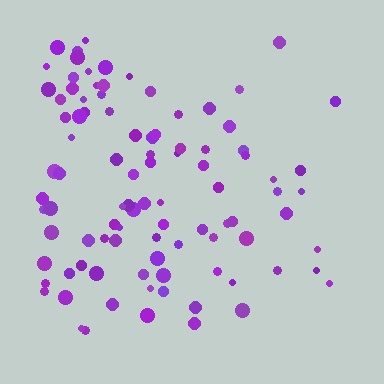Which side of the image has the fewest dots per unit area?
The right.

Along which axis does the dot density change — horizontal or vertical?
Horizontal.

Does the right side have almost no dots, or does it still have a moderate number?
Still a moderate number, just noticeably fewer than the left.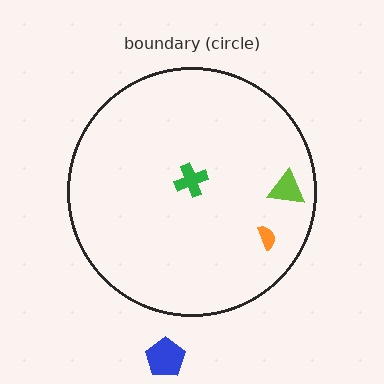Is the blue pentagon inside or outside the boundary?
Outside.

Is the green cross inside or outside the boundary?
Inside.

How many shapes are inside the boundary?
3 inside, 1 outside.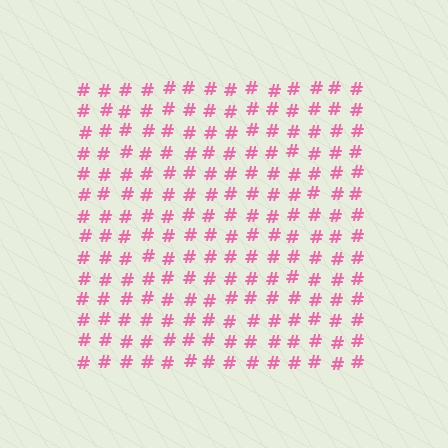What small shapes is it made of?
It is made of small hash symbols.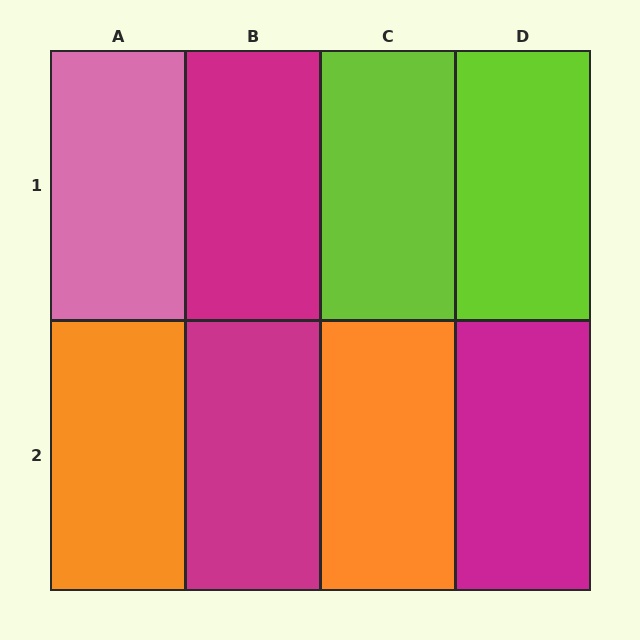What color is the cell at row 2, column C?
Orange.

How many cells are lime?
2 cells are lime.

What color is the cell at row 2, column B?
Magenta.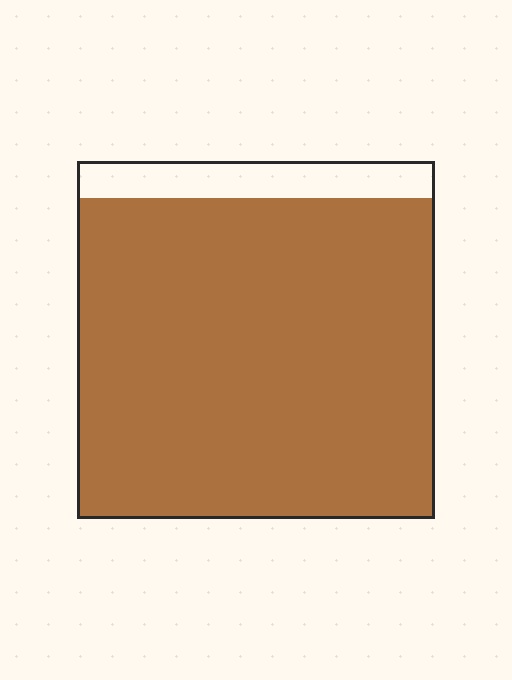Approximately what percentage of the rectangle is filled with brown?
Approximately 90%.